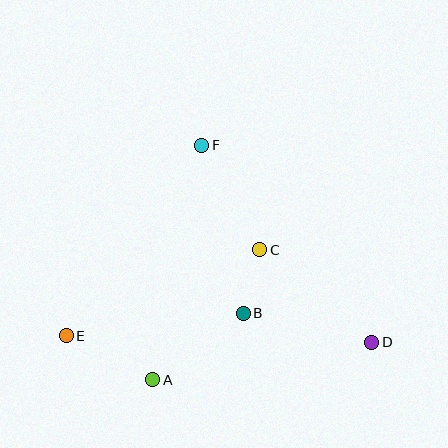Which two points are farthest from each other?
Points D and E are farthest from each other.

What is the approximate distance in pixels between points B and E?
The distance between B and E is approximately 178 pixels.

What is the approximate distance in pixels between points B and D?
The distance between B and D is approximately 132 pixels.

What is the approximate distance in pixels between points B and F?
The distance between B and F is approximately 173 pixels.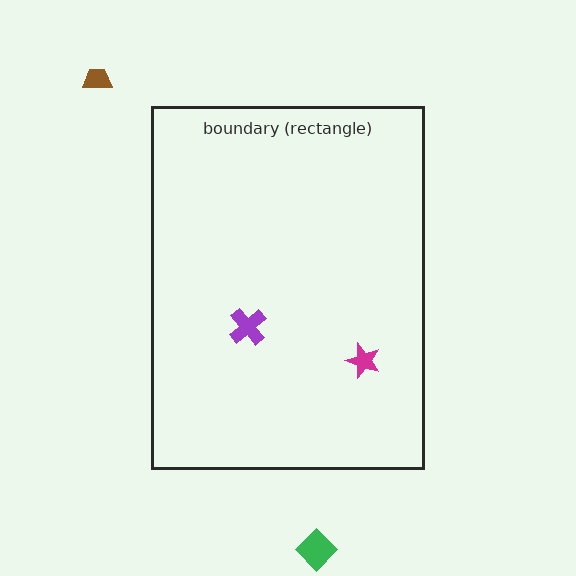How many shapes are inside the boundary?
2 inside, 2 outside.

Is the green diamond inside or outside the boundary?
Outside.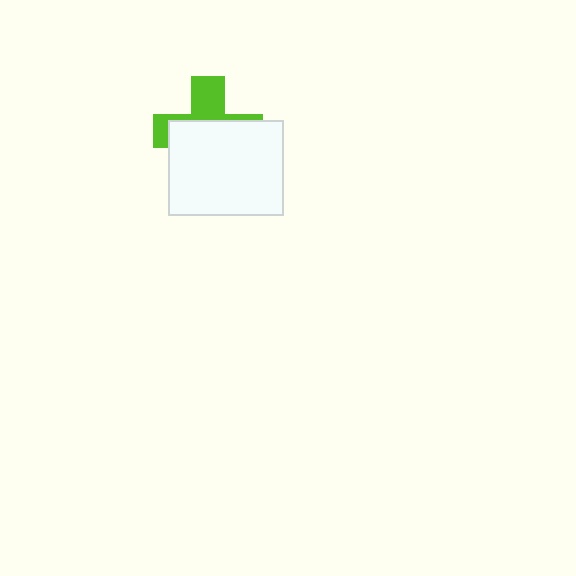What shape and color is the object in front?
The object in front is a white rectangle.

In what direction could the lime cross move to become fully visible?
The lime cross could move up. That would shift it out from behind the white rectangle entirely.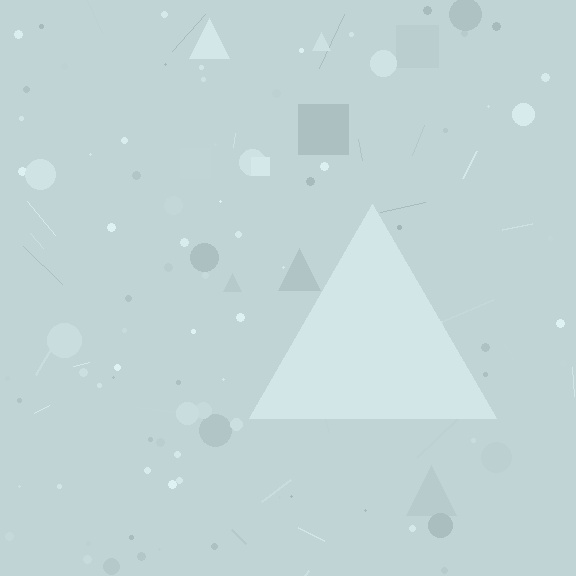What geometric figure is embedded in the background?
A triangle is embedded in the background.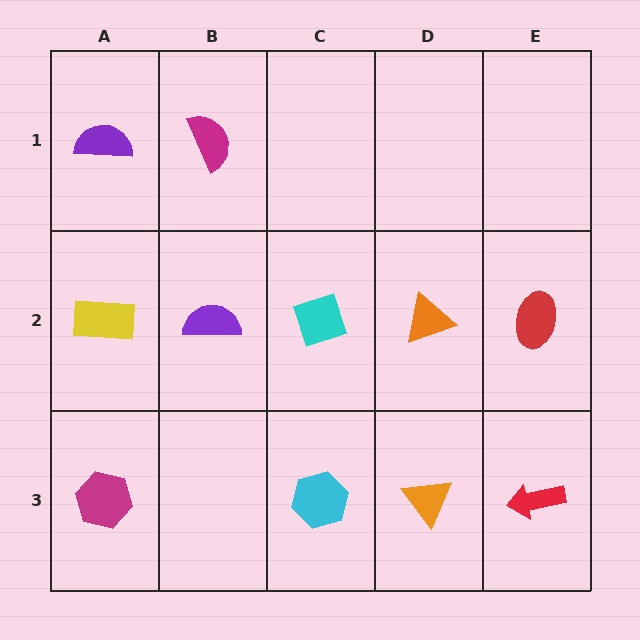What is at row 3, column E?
A red arrow.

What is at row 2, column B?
A purple semicircle.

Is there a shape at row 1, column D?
No, that cell is empty.